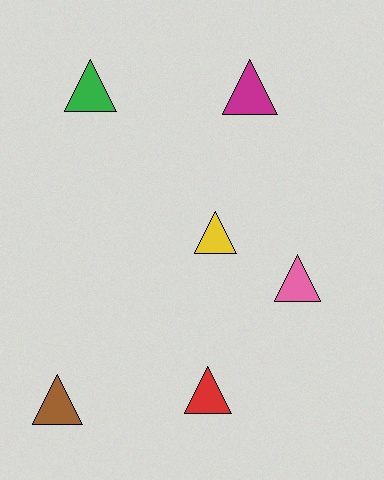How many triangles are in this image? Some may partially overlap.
There are 6 triangles.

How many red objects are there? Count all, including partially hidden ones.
There is 1 red object.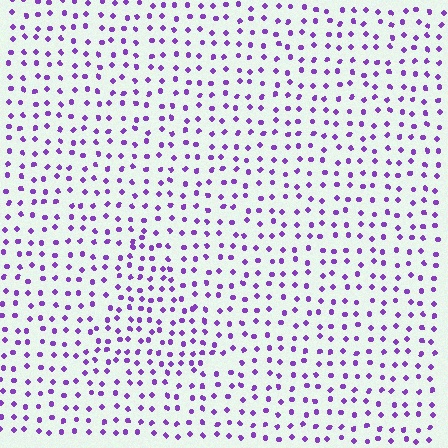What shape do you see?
I see a triangle.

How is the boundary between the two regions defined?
The boundary is defined by a change in element density (approximately 1.4x ratio). All elements are the same color, size, and shape.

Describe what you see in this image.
The image contains small purple elements arranged at two different densities. A triangle-shaped region is visible where the elements are more densely packed than the surrounding area.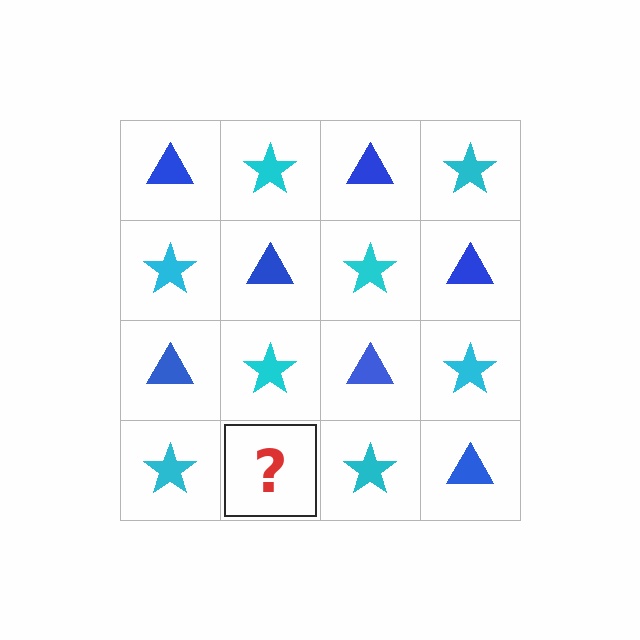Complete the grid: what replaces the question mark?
The question mark should be replaced with a blue triangle.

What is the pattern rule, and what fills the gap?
The rule is that it alternates blue triangle and cyan star in a checkerboard pattern. The gap should be filled with a blue triangle.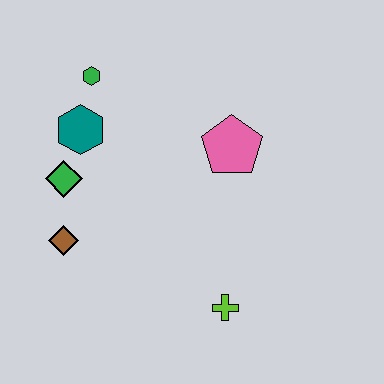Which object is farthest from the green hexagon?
The lime cross is farthest from the green hexagon.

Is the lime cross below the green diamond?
Yes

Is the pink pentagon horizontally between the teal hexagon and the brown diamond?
No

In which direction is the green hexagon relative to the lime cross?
The green hexagon is above the lime cross.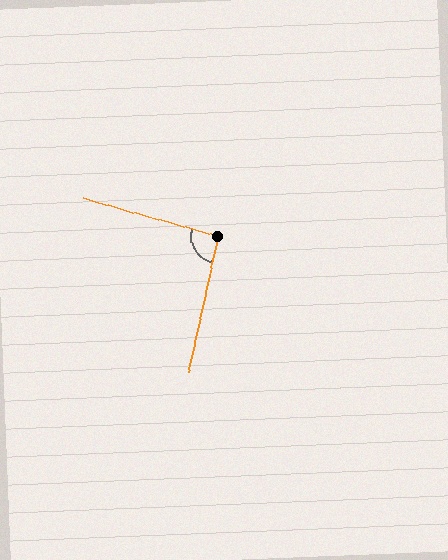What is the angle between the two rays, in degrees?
Approximately 94 degrees.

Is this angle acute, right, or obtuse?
It is approximately a right angle.